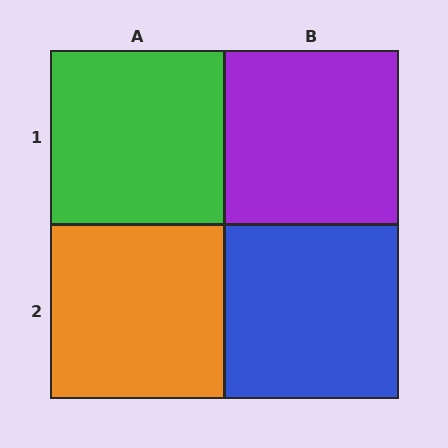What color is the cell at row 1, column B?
Purple.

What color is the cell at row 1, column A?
Green.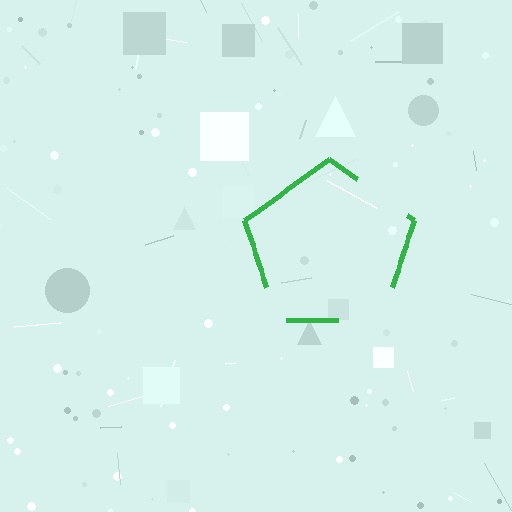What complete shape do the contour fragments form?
The contour fragments form a pentagon.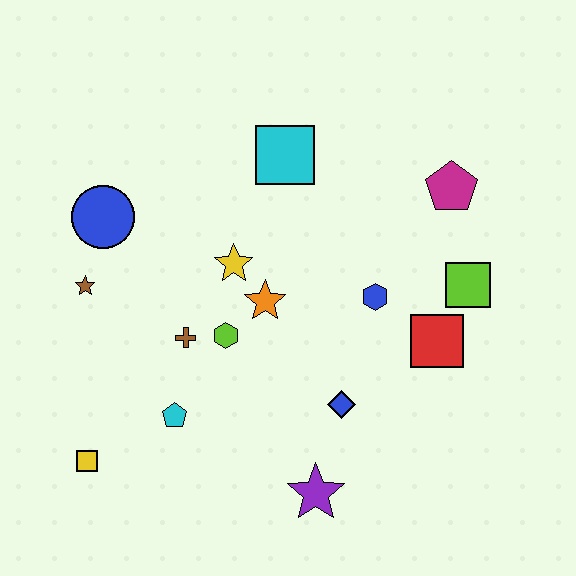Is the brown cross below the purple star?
No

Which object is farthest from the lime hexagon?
The magenta pentagon is farthest from the lime hexagon.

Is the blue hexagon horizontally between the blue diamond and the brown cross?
No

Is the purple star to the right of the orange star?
Yes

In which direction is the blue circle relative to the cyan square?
The blue circle is to the left of the cyan square.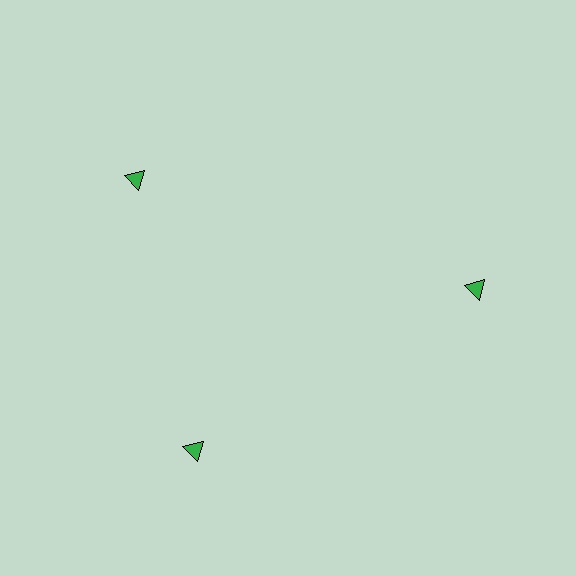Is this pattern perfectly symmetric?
No. The 3 green triangles are arranged in a ring, but one element near the 11 o'clock position is rotated out of alignment along the ring, breaking the 3-fold rotational symmetry.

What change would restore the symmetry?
The symmetry would be restored by rotating it back into even spacing with its neighbors so that all 3 triangles sit at equal angles and equal distance from the center.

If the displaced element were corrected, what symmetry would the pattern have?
It would have 3-fold rotational symmetry — the pattern would map onto itself every 120 degrees.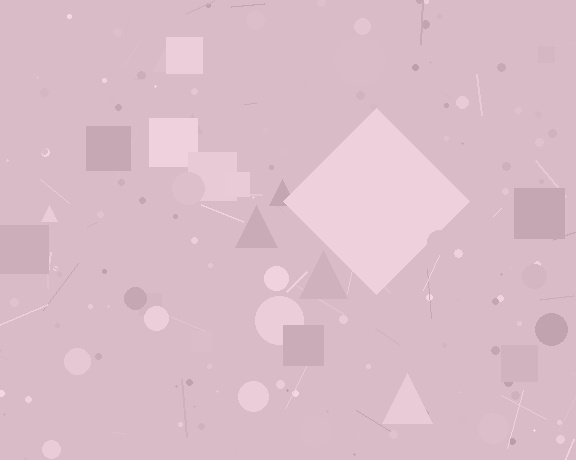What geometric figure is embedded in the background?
A diamond is embedded in the background.